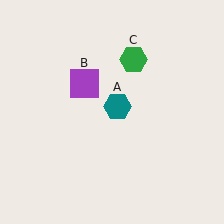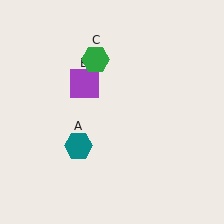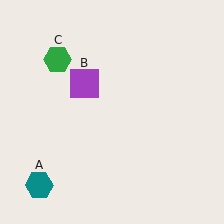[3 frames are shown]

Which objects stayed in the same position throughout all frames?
Purple square (object B) remained stationary.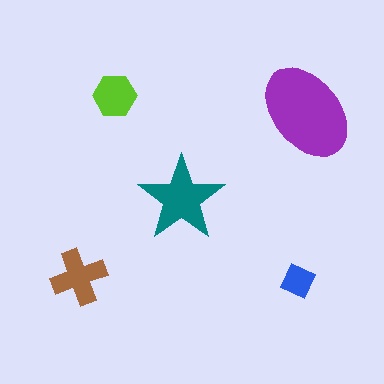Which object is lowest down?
The blue diamond is bottommost.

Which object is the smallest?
The blue diamond.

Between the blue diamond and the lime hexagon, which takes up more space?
The lime hexagon.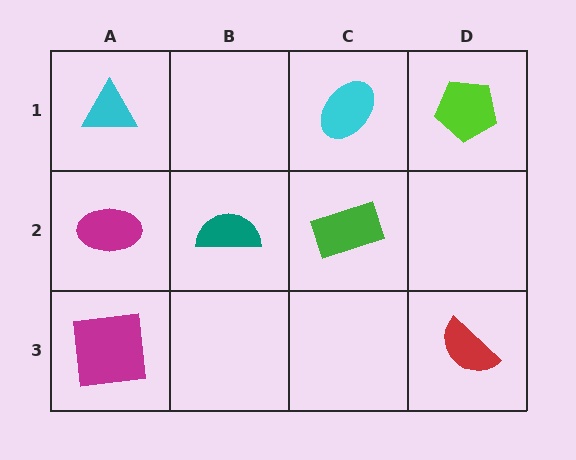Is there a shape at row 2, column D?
No, that cell is empty.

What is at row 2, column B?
A teal semicircle.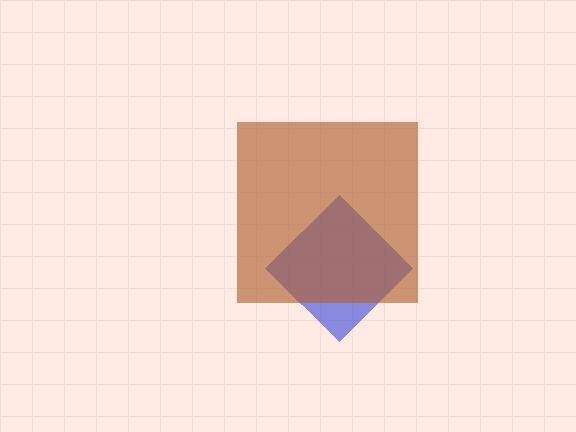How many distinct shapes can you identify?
There are 2 distinct shapes: a blue diamond, a brown square.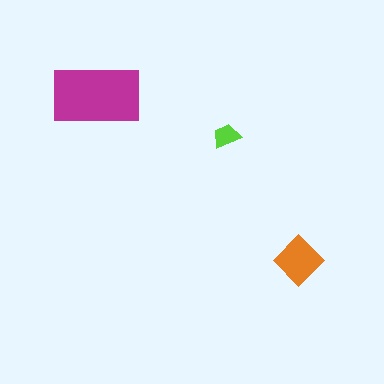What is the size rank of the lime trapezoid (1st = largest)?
3rd.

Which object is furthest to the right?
The orange diamond is rightmost.